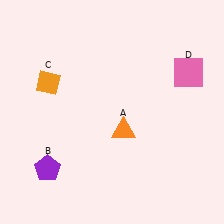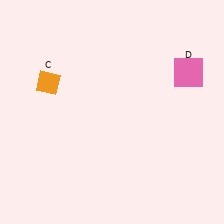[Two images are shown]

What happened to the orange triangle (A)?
The orange triangle (A) was removed in Image 2. It was in the bottom-right area of Image 1.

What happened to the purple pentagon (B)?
The purple pentagon (B) was removed in Image 2. It was in the bottom-left area of Image 1.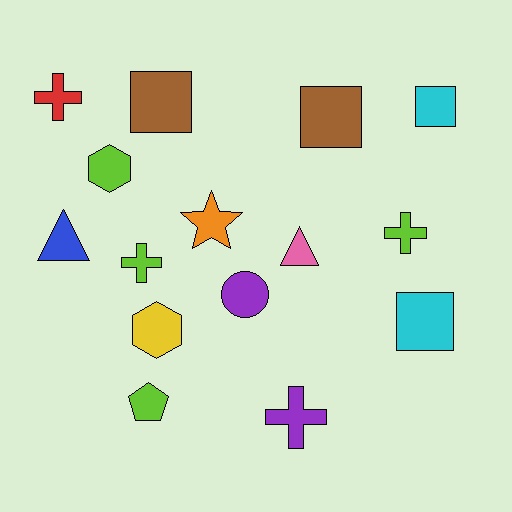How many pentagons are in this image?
There is 1 pentagon.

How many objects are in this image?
There are 15 objects.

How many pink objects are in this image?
There is 1 pink object.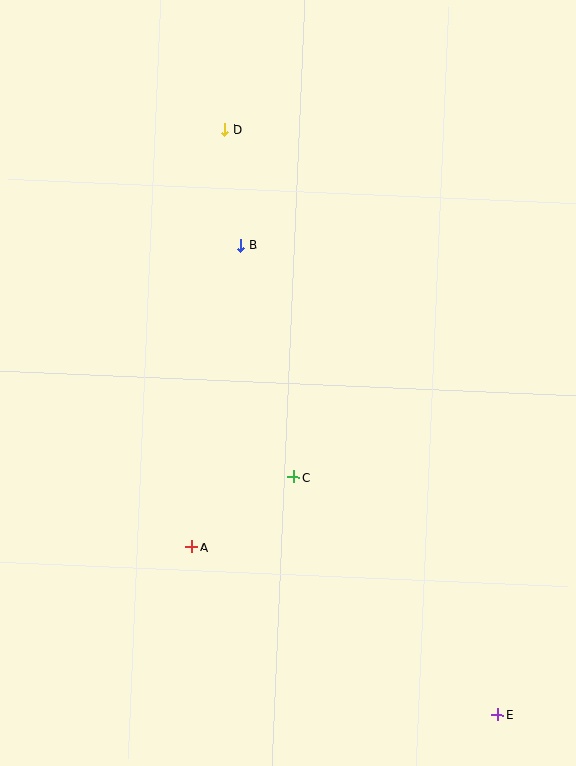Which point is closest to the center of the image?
Point C at (294, 477) is closest to the center.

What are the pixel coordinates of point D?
Point D is at (224, 129).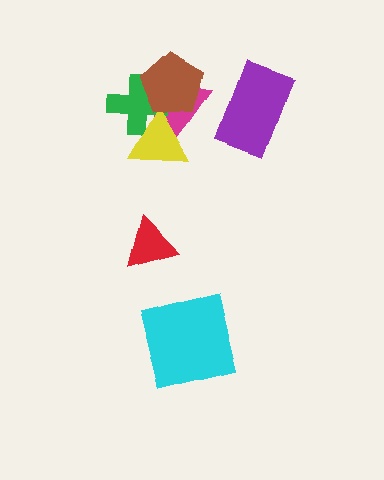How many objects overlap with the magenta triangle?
3 objects overlap with the magenta triangle.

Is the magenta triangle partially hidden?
Yes, it is partially covered by another shape.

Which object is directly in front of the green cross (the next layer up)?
The yellow triangle is directly in front of the green cross.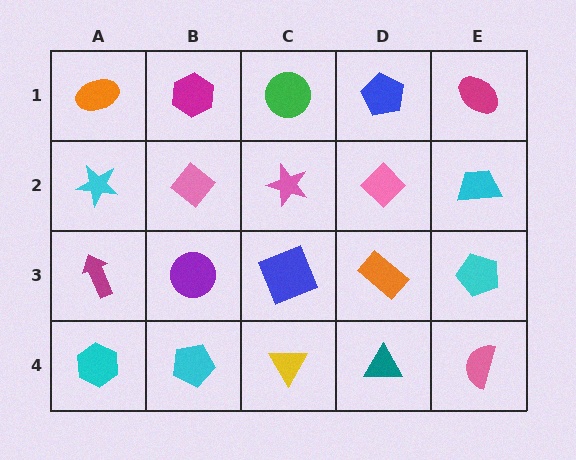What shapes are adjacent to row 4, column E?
A cyan pentagon (row 3, column E), a teal triangle (row 4, column D).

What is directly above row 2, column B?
A magenta hexagon.